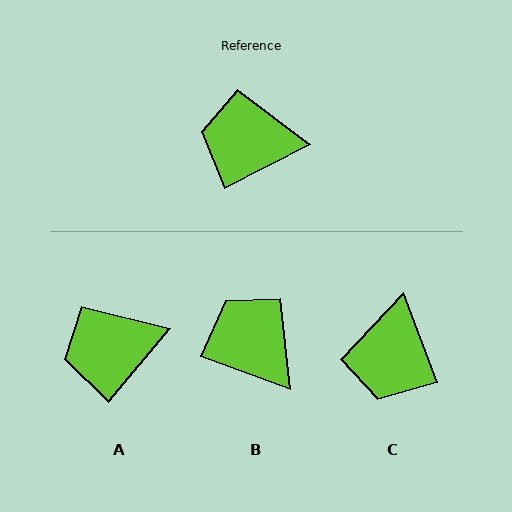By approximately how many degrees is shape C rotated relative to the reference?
Approximately 84 degrees counter-clockwise.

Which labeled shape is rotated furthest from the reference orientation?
C, about 84 degrees away.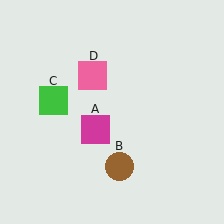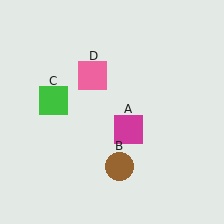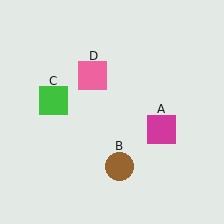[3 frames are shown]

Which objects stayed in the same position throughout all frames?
Brown circle (object B) and green square (object C) and pink square (object D) remained stationary.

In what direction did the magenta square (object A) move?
The magenta square (object A) moved right.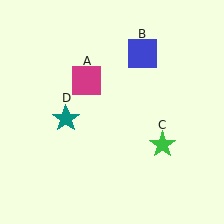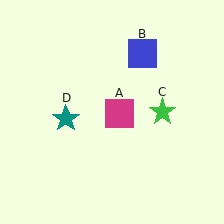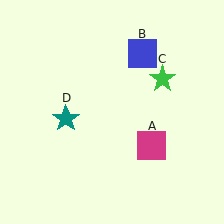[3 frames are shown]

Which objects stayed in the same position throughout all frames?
Blue square (object B) and teal star (object D) remained stationary.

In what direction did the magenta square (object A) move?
The magenta square (object A) moved down and to the right.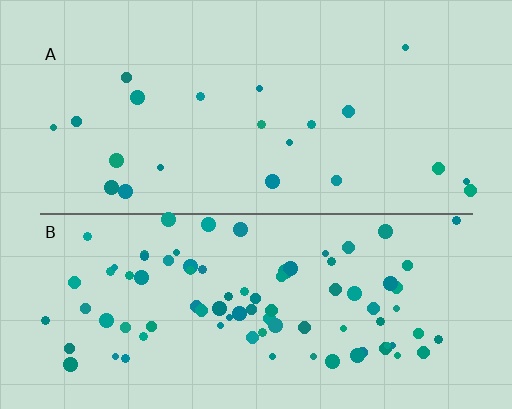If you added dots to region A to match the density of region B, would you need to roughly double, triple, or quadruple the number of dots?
Approximately quadruple.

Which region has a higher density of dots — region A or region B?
B (the bottom).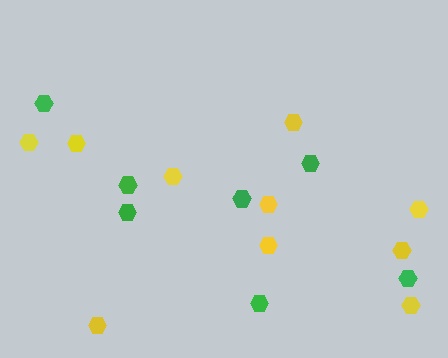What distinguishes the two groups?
There are 2 groups: one group of green hexagons (7) and one group of yellow hexagons (10).